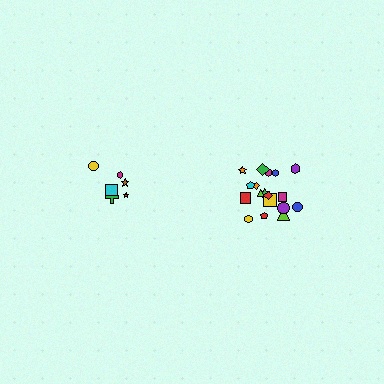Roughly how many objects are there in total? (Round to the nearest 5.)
Roughly 25 objects in total.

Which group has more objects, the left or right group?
The right group.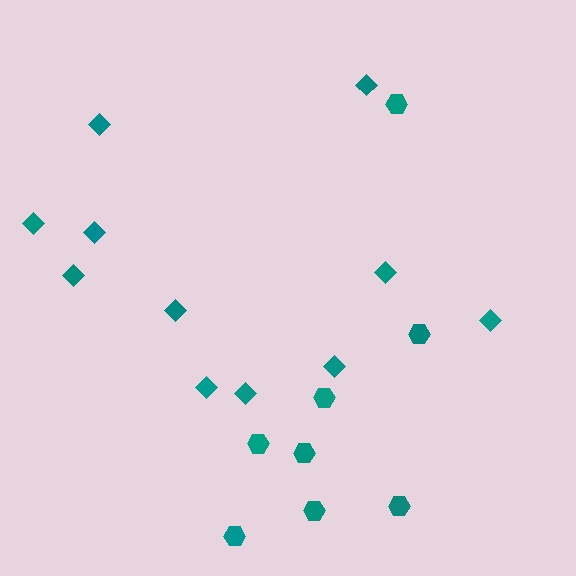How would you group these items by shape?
There are 2 groups: one group of diamonds (11) and one group of hexagons (8).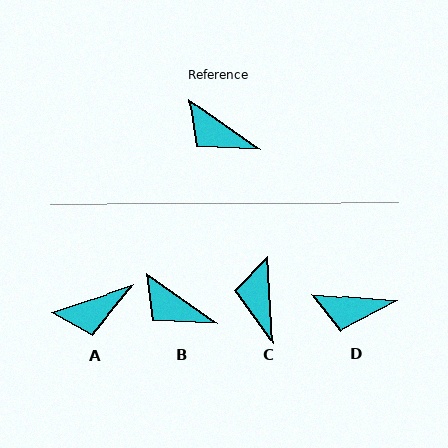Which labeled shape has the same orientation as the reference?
B.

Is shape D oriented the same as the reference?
No, it is off by about 31 degrees.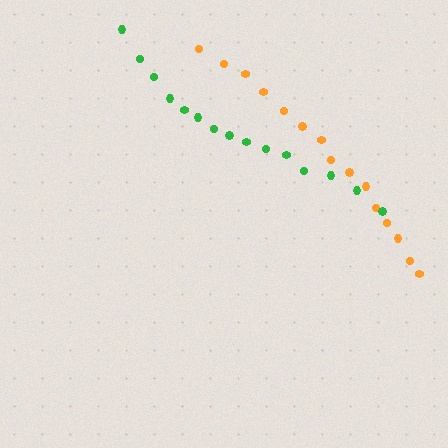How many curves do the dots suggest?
There are 2 distinct paths.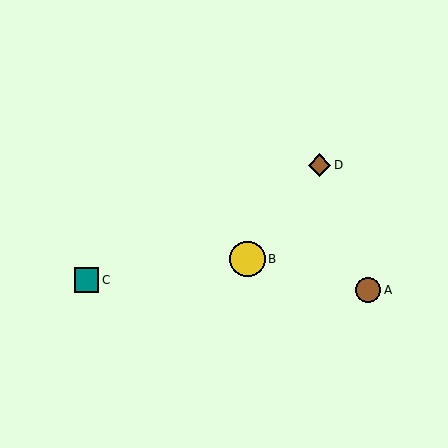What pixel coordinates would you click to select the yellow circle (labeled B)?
Click at (247, 259) to select the yellow circle B.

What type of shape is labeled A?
Shape A is a brown circle.